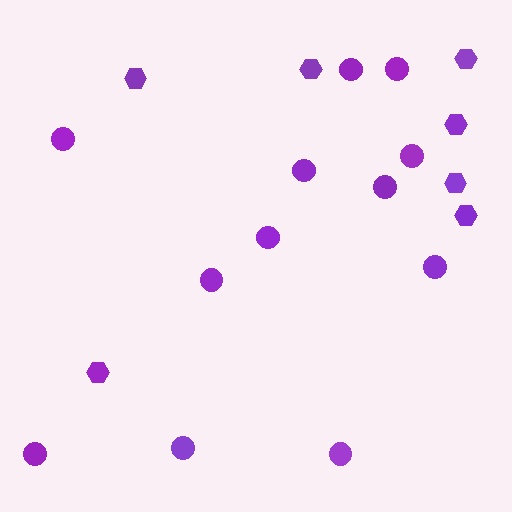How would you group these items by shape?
There are 2 groups: one group of hexagons (7) and one group of circles (12).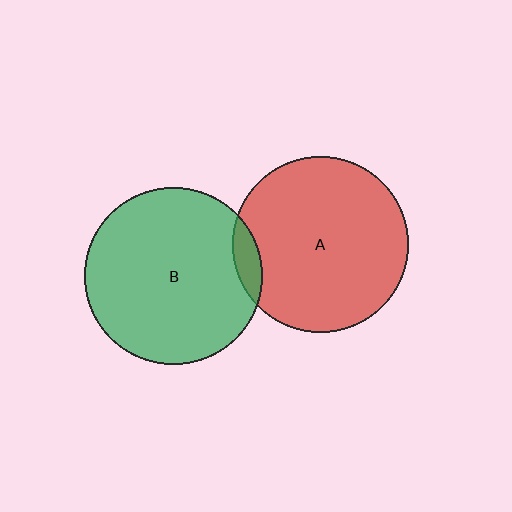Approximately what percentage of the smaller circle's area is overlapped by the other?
Approximately 5%.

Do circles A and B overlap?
Yes.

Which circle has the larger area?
Circle B (green).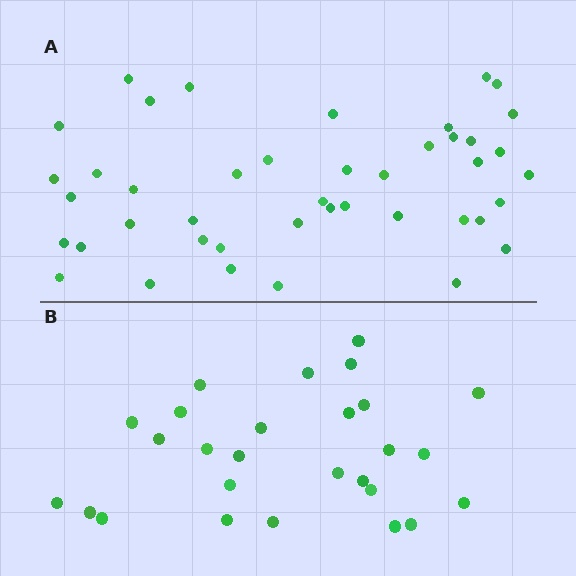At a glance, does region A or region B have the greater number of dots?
Region A (the top region) has more dots.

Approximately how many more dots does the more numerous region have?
Region A has approximately 15 more dots than region B.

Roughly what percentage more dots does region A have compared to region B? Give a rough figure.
About 60% more.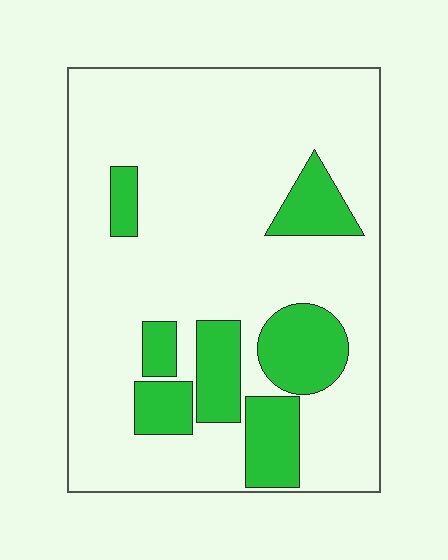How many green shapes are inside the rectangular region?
7.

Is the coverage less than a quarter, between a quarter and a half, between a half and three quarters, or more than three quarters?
Less than a quarter.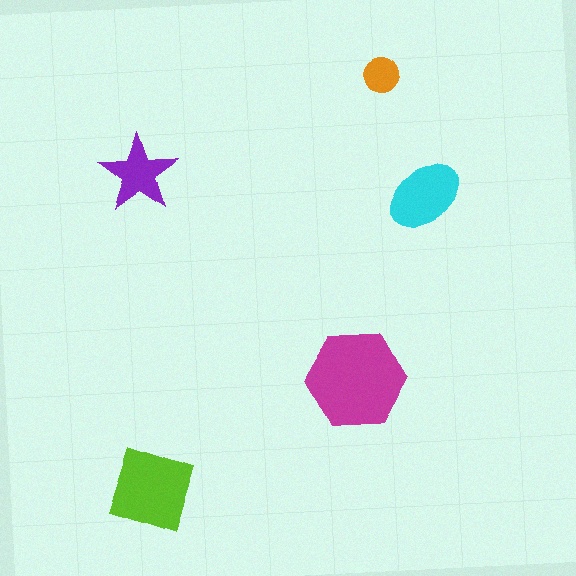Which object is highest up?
The orange circle is topmost.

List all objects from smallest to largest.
The orange circle, the purple star, the cyan ellipse, the lime diamond, the magenta hexagon.